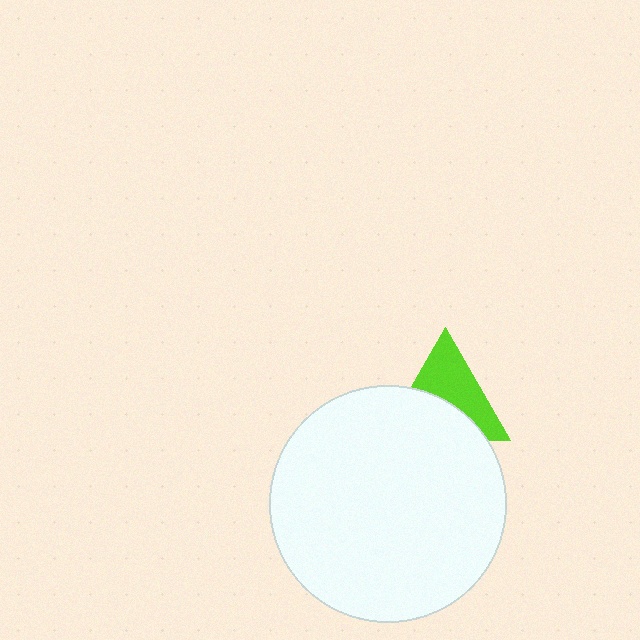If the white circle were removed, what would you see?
You would see the complete lime triangle.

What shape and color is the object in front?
The object in front is a white circle.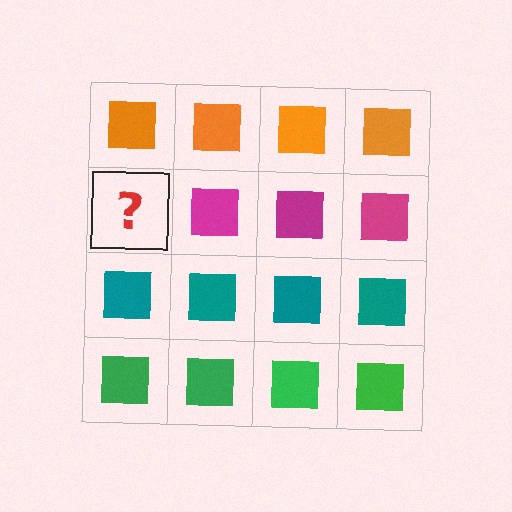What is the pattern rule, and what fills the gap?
The rule is that each row has a consistent color. The gap should be filled with a magenta square.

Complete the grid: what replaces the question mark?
The question mark should be replaced with a magenta square.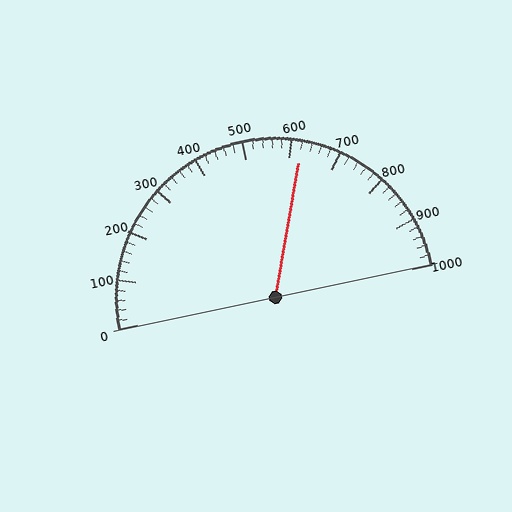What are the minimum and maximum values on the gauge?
The gauge ranges from 0 to 1000.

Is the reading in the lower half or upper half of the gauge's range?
The reading is in the upper half of the range (0 to 1000).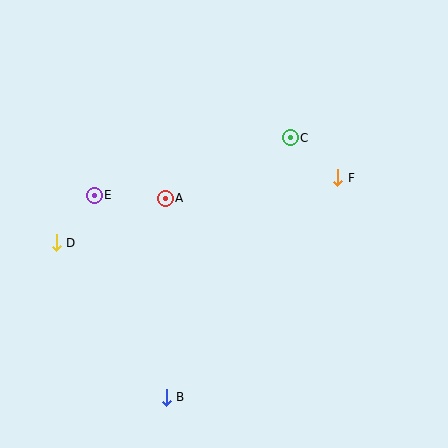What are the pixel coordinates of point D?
Point D is at (56, 243).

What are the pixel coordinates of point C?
Point C is at (290, 138).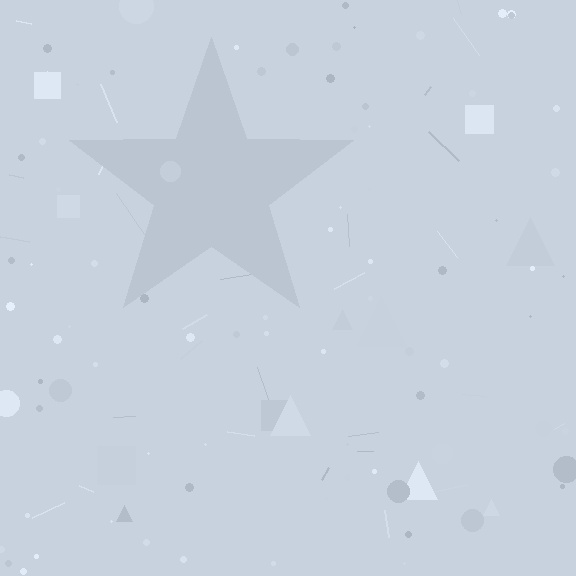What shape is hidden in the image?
A star is hidden in the image.